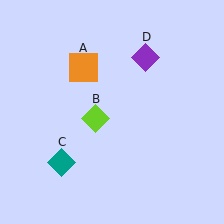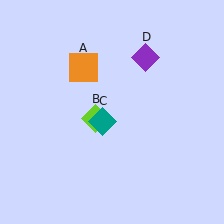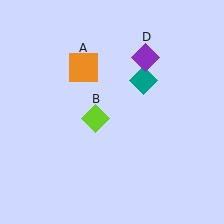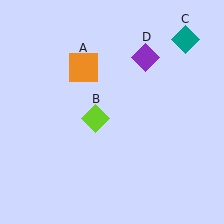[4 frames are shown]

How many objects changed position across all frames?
1 object changed position: teal diamond (object C).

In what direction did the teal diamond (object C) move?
The teal diamond (object C) moved up and to the right.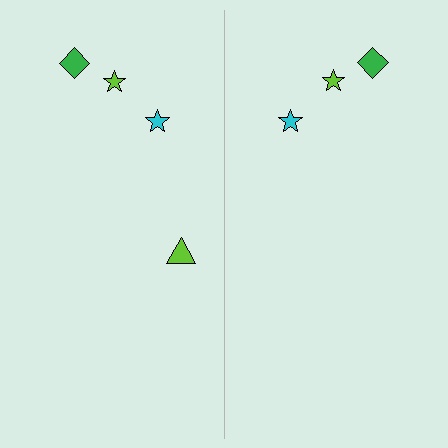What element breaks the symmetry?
A lime triangle is missing from the right side.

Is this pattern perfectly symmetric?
No, the pattern is not perfectly symmetric. A lime triangle is missing from the right side.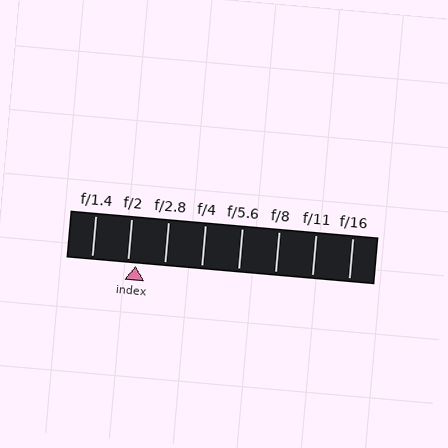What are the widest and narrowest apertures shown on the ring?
The widest aperture shown is f/1.4 and the narrowest is f/16.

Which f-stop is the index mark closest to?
The index mark is closest to f/2.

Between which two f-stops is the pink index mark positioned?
The index mark is between f/2 and f/2.8.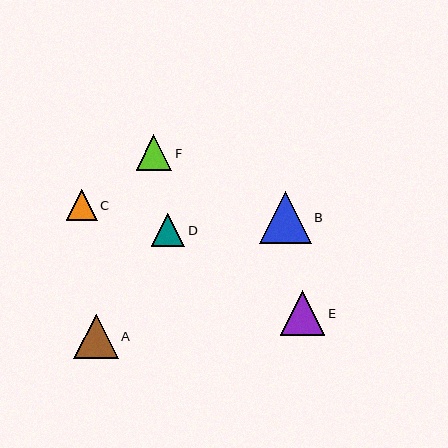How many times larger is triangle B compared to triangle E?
Triangle B is approximately 1.2 times the size of triangle E.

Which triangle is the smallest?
Triangle C is the smallest with a size of approximately 31 pixels.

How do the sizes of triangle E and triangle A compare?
Triangle E and triangle A are approximately the same size.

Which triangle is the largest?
Triangle B is the largest with a size of approximately 52 pixels.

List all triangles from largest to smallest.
From largest to smallest: B, E, A, F, D, C.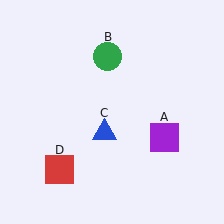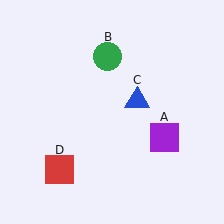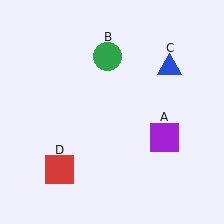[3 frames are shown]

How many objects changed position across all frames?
1 object changed position: blue triangle (object C).